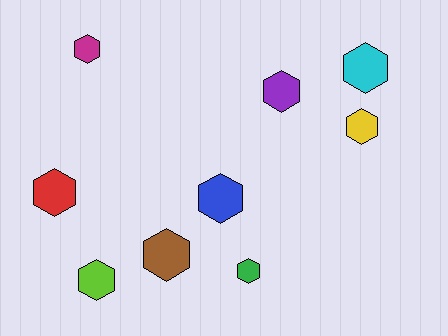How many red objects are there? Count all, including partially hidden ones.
There is 1 red object.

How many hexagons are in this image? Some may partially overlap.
There are 9 hexagons.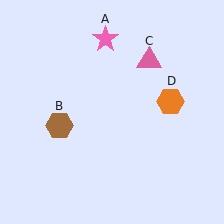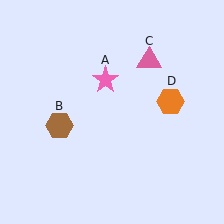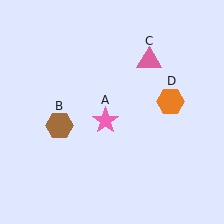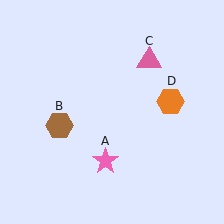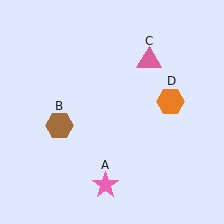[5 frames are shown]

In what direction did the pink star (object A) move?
The pink star (object A) moved down.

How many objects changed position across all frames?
1 object changed position: pink star (object A).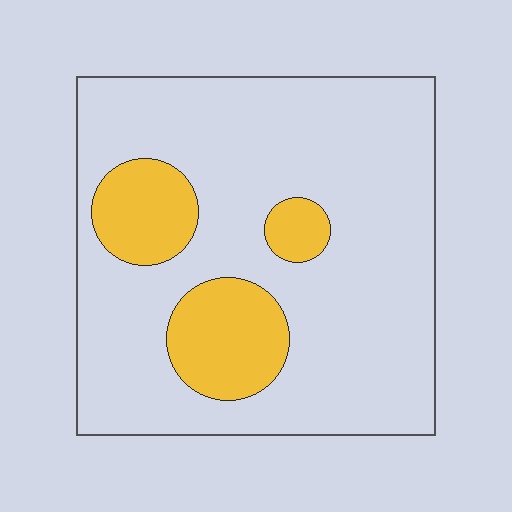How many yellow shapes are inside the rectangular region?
3.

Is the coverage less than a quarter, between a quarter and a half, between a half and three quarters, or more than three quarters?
Less than a quarter.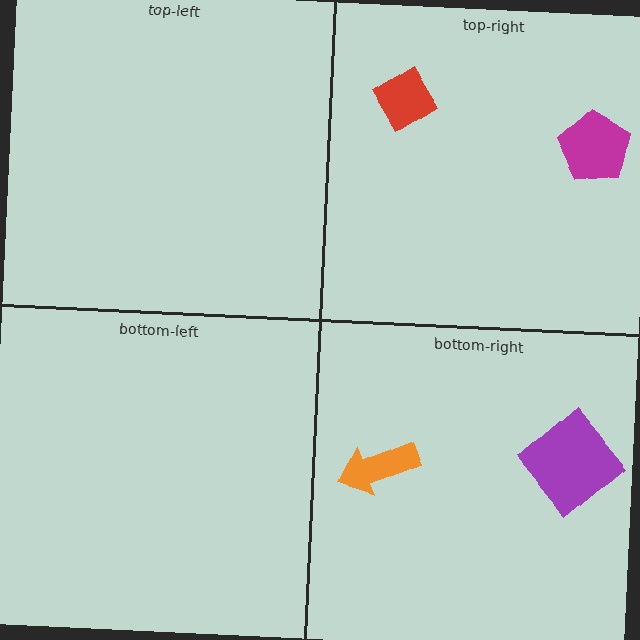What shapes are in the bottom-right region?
The orange arrow, the purple diamond.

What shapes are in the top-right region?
The red diamond, the magenta pentagon.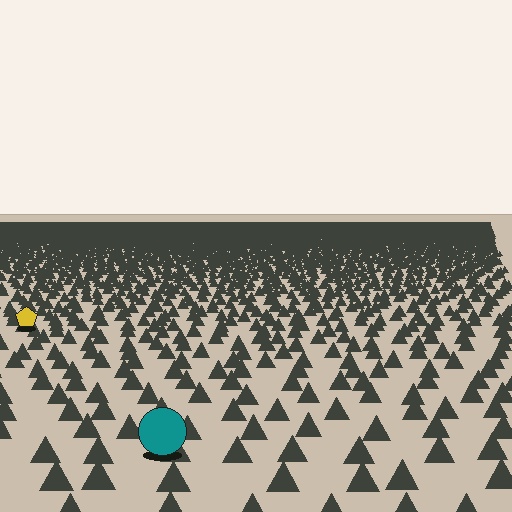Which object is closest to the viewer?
The teal circle is closest. The texture marks near it are larger and more spread out.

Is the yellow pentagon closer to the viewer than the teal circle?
No. The teal circle is closer — you can tell from the texture gradient: the ground texture is coarser near it.